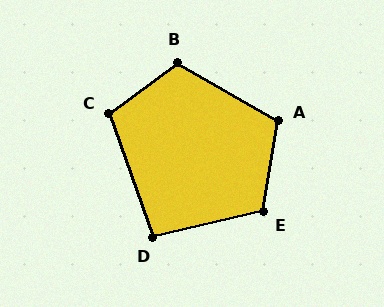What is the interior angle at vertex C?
Approximately 107 degrees (obtuse).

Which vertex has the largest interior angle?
B, at approximately 113 degrees.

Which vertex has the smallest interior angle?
D, at approximately 97 degrees.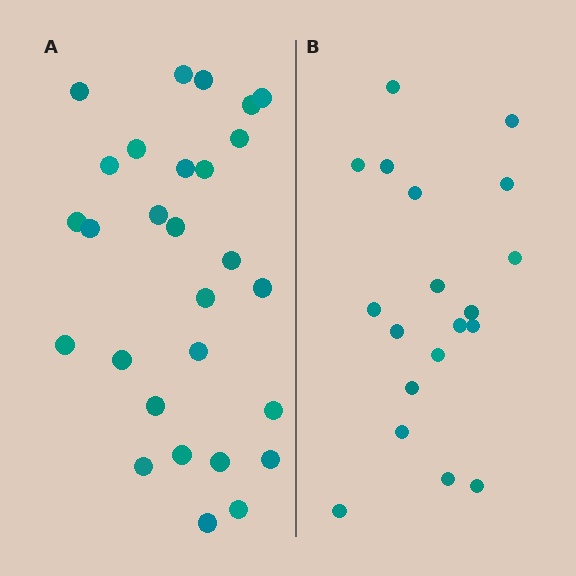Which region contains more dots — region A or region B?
Region A (the left region) has more dots.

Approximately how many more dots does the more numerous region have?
Region A has roughly 8 or so more dots than region B.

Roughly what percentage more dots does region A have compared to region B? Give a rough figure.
About 45% more.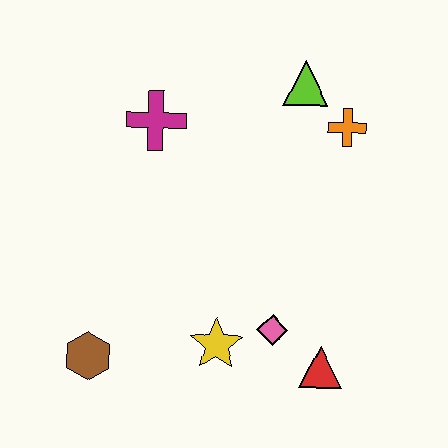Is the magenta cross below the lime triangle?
Yes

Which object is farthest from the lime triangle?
The brown hexagon is farthest from the lime triangle.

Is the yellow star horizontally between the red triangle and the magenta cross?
Yes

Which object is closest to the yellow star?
The pink diamond is closest to the yellow star.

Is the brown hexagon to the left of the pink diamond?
Yes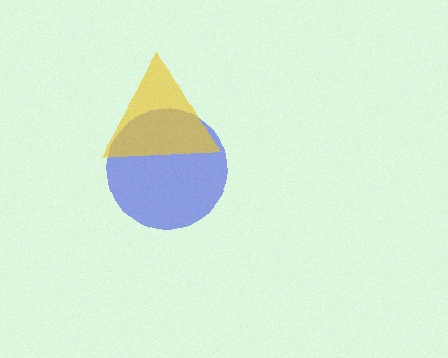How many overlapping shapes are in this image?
There are 2 overlapping shapes in the image.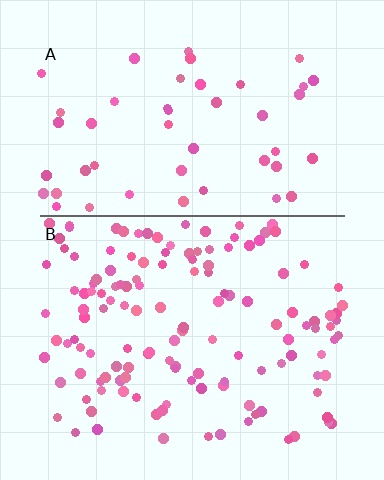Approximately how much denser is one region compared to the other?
Approximately 2.7× — region B over region A.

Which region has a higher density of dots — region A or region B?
B (the bottom).